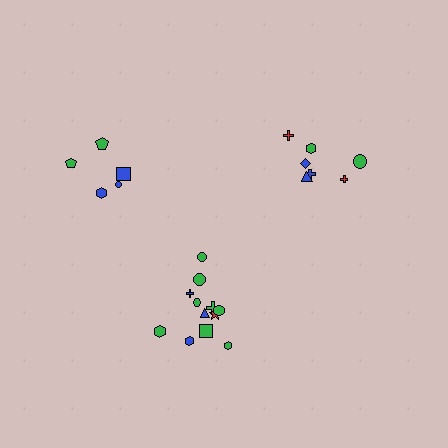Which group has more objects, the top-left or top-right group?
The top-right group.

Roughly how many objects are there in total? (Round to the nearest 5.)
Roughly 25 objects in total.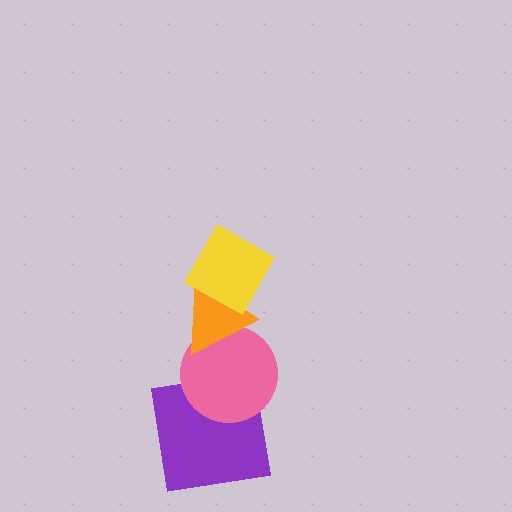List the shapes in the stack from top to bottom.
From top to bottom: the yellow diamond, the orange triangle, the pink circle, the purple square.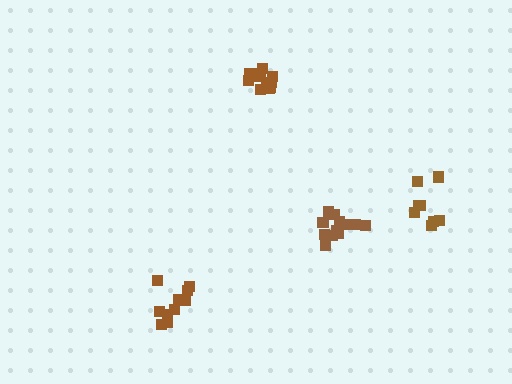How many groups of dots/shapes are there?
There are 4 groups.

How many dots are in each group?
Group 1: 10 dots, Group 2: 12 dots, Group 3: 14 dots, Group 4: 8 dots (44 total).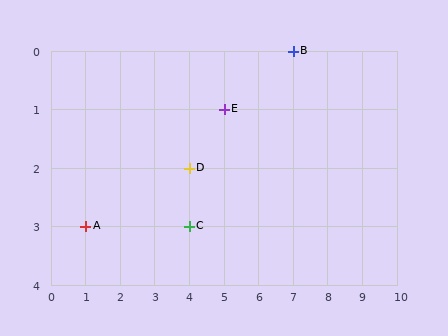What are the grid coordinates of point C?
Point C is at grid coordinates (4, 3).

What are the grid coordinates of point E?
Point E is at grid coordinates (5, 1).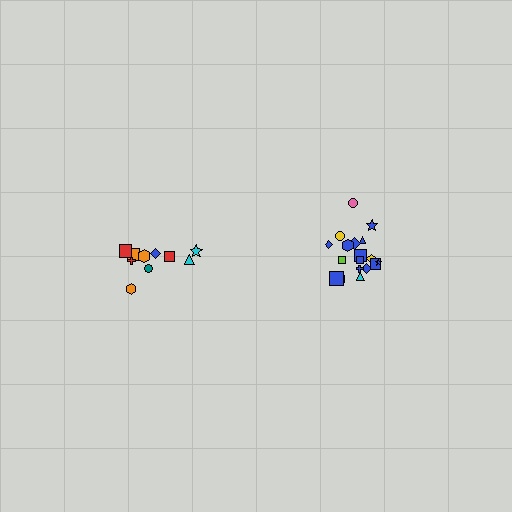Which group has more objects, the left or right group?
The right group.